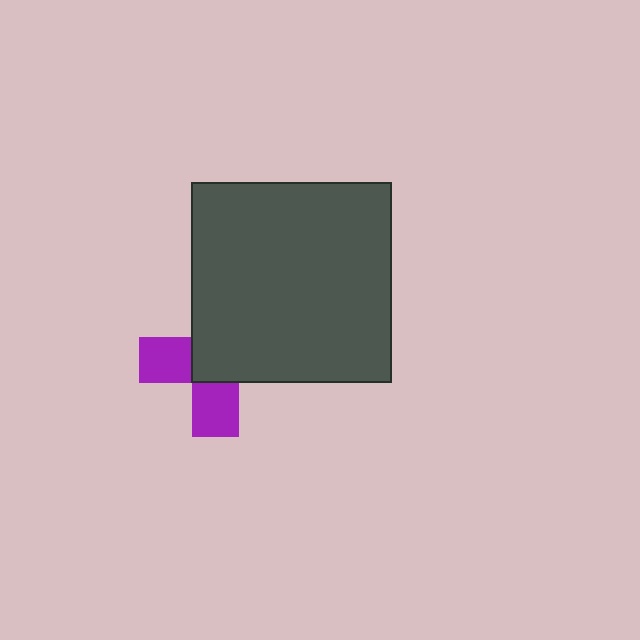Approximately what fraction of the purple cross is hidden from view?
Roughly 59% of the purple cross is hidden behind the dark gray square.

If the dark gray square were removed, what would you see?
You would see the complete purple cross.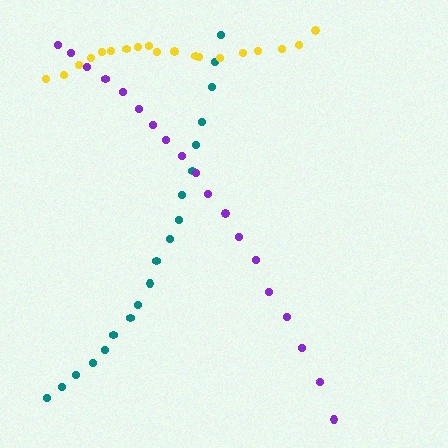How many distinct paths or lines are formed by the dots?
There are 3 distinct paths.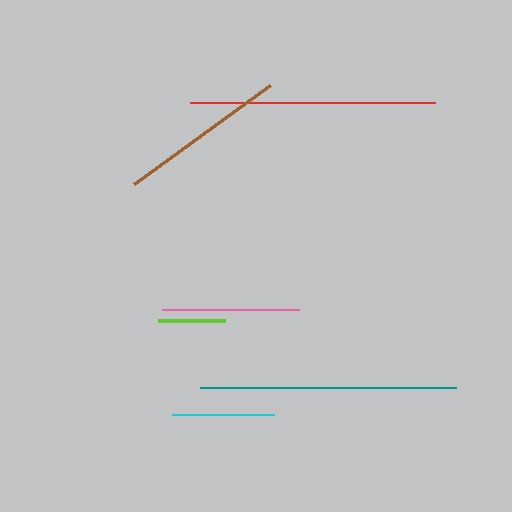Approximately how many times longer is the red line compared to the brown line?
The red line is approximately 1.5 times the length of the brown line.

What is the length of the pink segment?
The pink segment is approximately 137 pixels long.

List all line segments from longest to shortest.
From longest to shortest: teal, red, brown, pink, cyan, lime.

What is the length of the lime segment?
The lime segment is approximately 66 pixels long.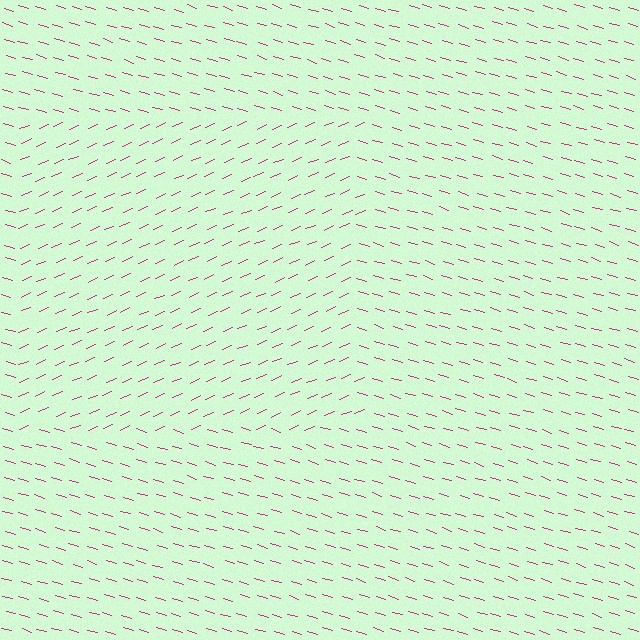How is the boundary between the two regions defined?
The boundary is defined purely by a change in line orientation (approximately 40 degrees difference). All lines are the same color and thickness.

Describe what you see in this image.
The image is filled with small magenta line segments. A rectangle region in the image has lines oriented differently from the surrounding lines, creating a visible texture boundary.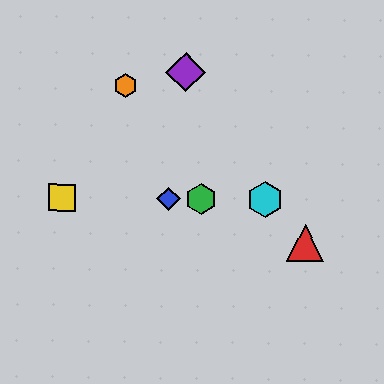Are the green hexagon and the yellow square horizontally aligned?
Yes, both are at y≈199.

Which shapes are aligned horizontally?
The blue diamond, the green hexagon, the yellow square, the cyan hexagon are aligned horizontally.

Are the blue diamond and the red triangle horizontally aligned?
No, the blue diamond is at y≈199 and the red triangle is at y≈243.